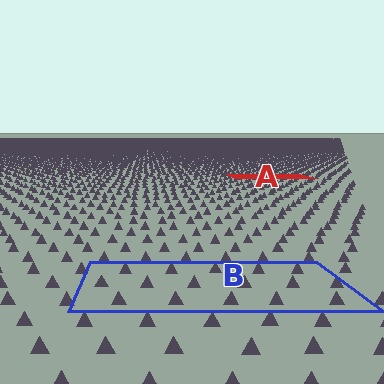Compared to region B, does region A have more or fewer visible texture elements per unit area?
Region A has more texture elements per unit area — they are packed more densely because it is farther away.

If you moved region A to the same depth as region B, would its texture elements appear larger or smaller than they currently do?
They would appear larger. At a closer depth, the same texture elements are projected at a bigger on-screen size.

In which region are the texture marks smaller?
The texture marks are smaller in region A, because it is farther away.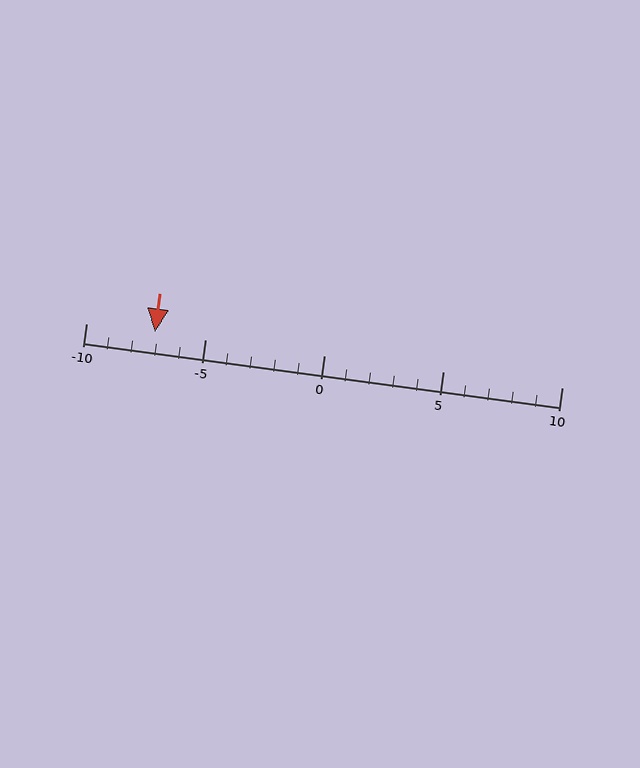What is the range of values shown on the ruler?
The ruler shows values from -10 to 10.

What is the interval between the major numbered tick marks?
The major tick marks are spaced 5 units apart.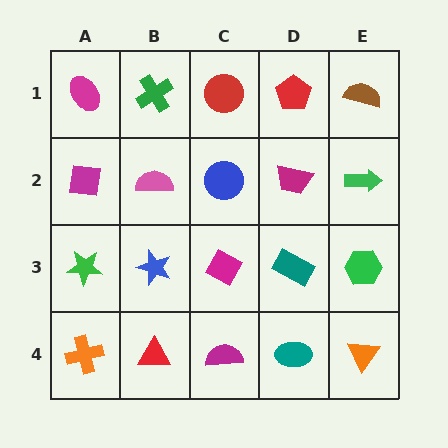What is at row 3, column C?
A magenta diamond.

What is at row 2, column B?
A pink semicircle.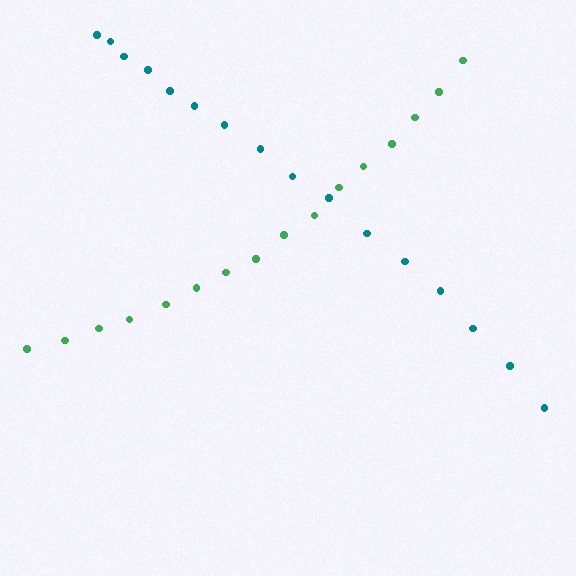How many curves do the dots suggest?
There are 2 distinct paths.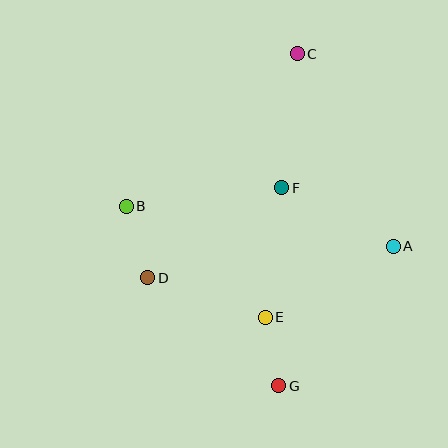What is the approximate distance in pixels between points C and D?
The distance between C and D is approximately 269 pixels.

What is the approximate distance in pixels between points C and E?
The distance between C and E is approximately 265 pixels.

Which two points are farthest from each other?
Points C and G are farthest from each other.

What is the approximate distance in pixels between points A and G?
The distance between A and G is approximately 181 pixels.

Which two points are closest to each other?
Points E and G are closest to each other.